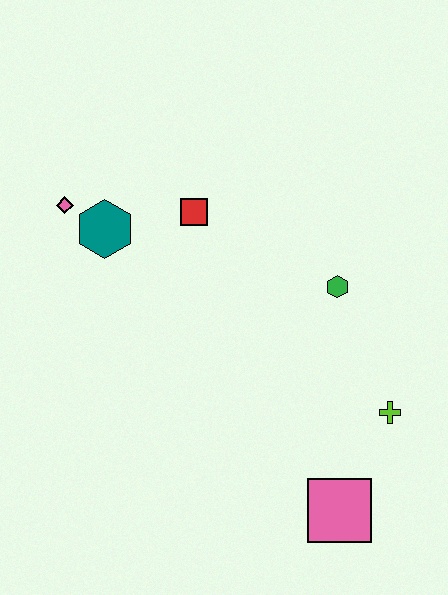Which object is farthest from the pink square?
The pink diamond is farthest from the pink square.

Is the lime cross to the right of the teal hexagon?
Yes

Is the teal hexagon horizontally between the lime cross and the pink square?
No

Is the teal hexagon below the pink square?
No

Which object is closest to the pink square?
The lime cross is closest to the pink square.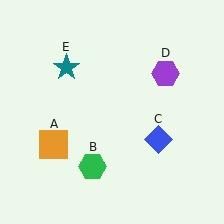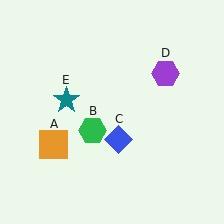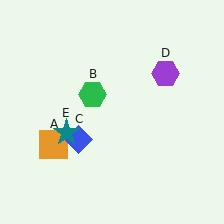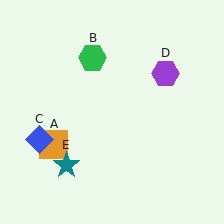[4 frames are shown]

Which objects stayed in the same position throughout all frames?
Orange square (object A) and purple hexagon (object D) remained stationary.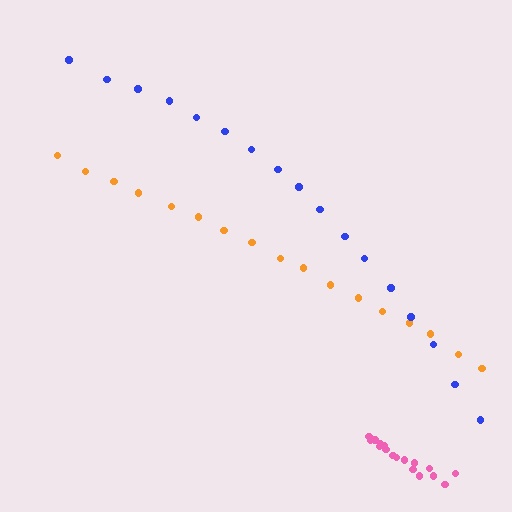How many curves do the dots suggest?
There are 3 distinct paths.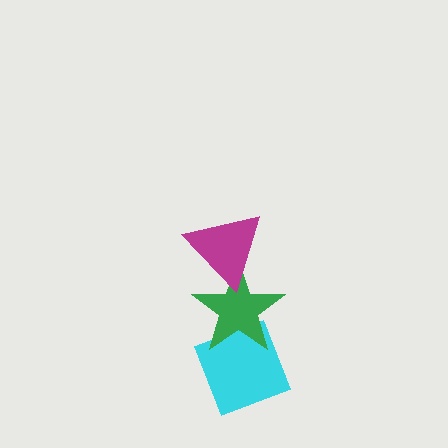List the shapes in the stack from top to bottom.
From top to bottom: the magenta triangle, the green star, the cyan diamond.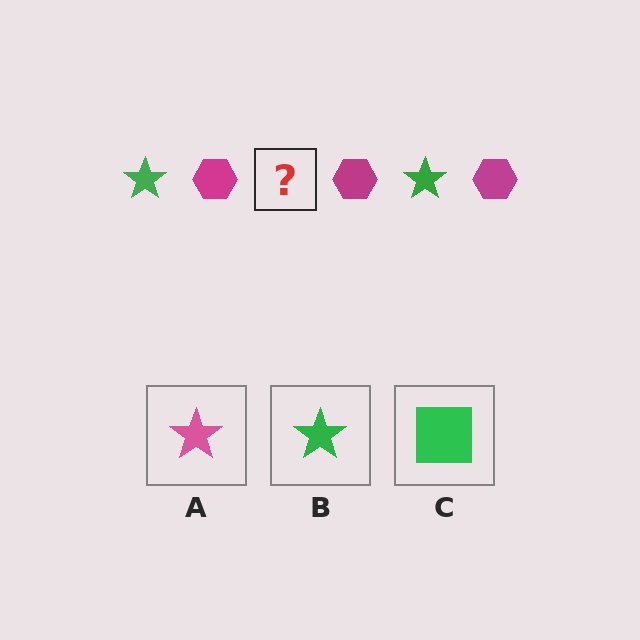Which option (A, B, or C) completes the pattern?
B.